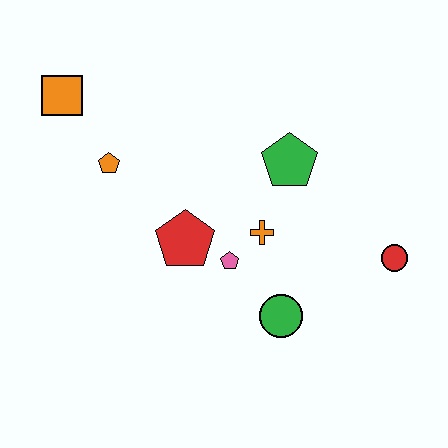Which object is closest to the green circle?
The pink pentagon is closest to the green circle.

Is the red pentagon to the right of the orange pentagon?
Yes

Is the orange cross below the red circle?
No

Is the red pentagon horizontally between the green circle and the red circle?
No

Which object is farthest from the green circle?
The orange square is farthest from the green circle.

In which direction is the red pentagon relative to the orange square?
The red pentagon is below the orange square.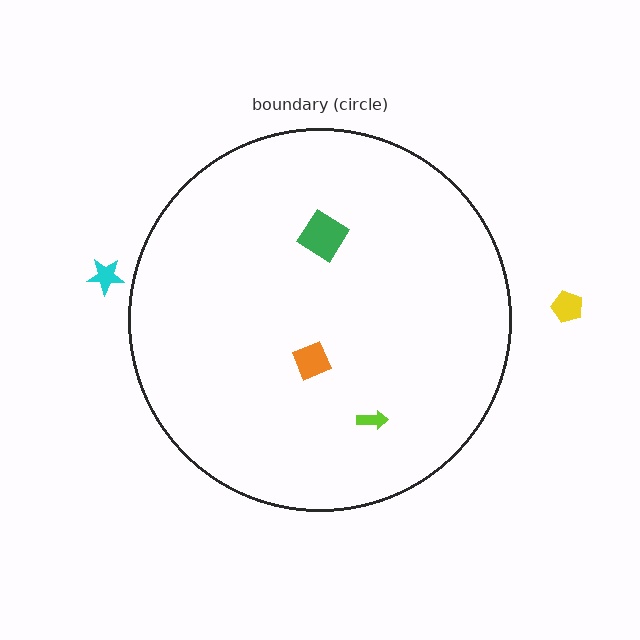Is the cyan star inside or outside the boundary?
Outside.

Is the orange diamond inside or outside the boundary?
Inside.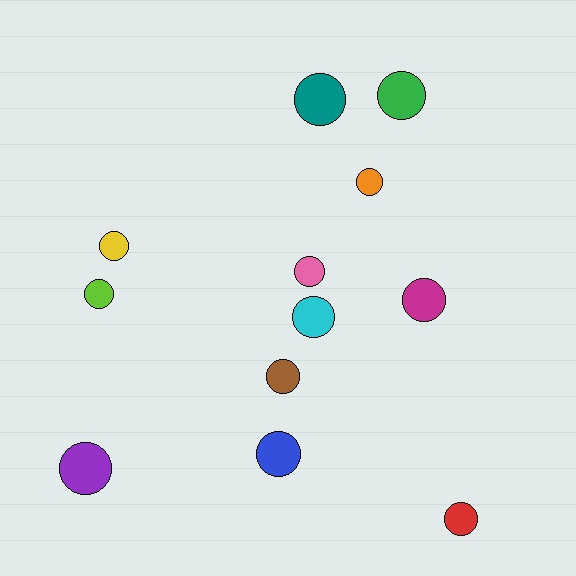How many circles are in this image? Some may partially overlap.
There are 12 circles.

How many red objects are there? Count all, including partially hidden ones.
There is 1 red object.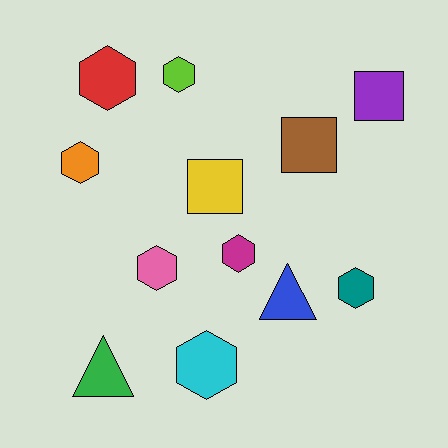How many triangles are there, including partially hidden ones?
There are 2 triangles.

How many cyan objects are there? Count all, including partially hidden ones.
There is 1 cyan object.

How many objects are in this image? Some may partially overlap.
There are 12 objects.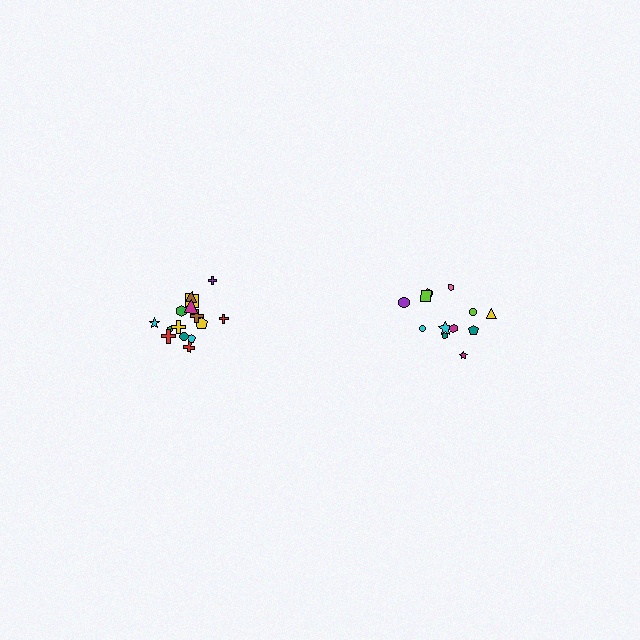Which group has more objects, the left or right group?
The left group.